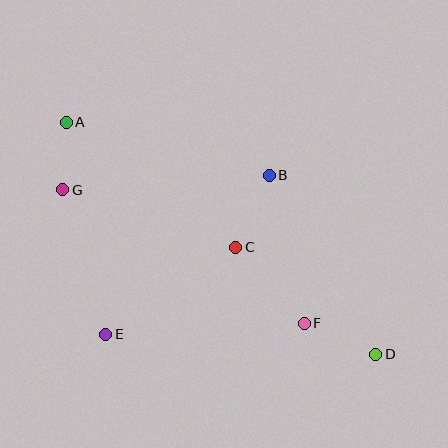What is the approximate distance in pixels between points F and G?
The distance between F and G is approximately 276 pixels.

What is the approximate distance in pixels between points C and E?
The distance between C and E is approximately 157 pixels.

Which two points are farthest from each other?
Points A and D are farthest from each other.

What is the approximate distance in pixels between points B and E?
The distance between B and E is approximately 228 pixels.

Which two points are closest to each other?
Points A and G are closest to each other.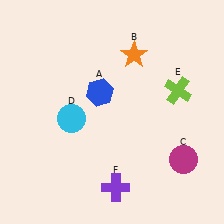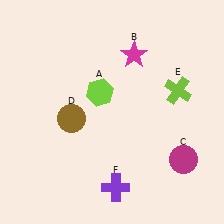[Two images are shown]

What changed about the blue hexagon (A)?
In Image 1, A is blue. In Image 2, it changed to lime.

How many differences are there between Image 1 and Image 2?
There are 3 differences between the two images.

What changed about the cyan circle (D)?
In Image 1, D is cyan. In Image 2, it changed to brown.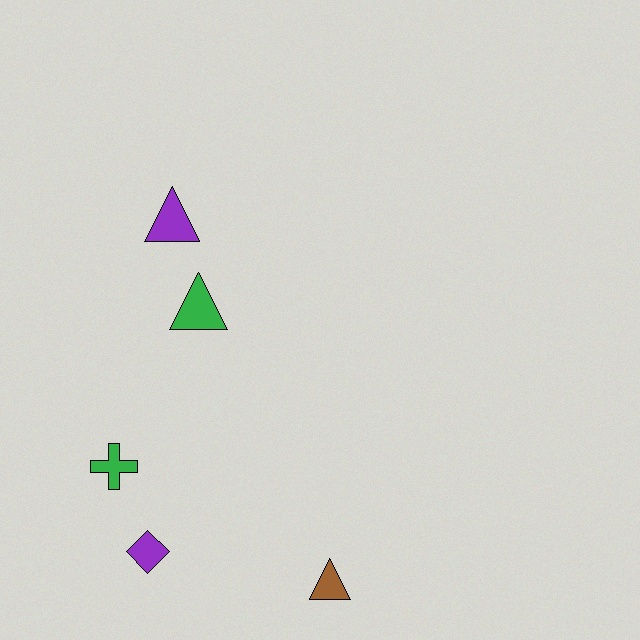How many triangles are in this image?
There are 3 triangles.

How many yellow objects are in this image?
There are no yellow objects.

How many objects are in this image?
There are 5 objects.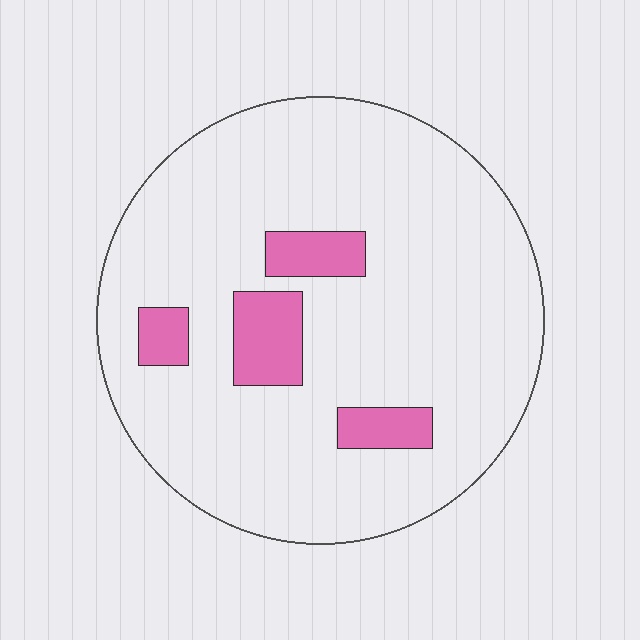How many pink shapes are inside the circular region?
4.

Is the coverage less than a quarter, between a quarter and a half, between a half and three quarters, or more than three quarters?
Less than a quarter.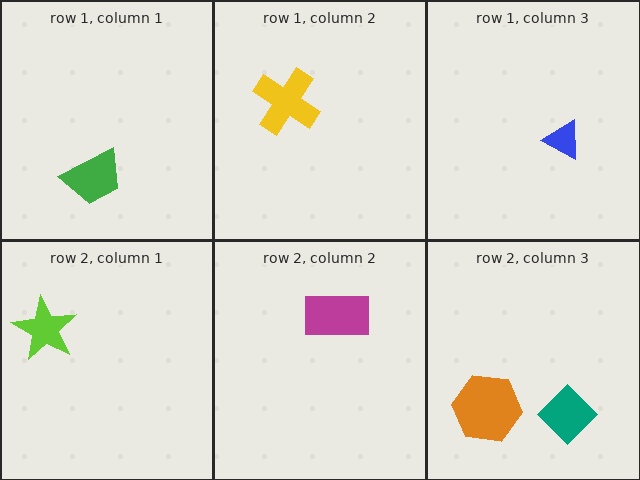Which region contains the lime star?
The row 2, column 1 region.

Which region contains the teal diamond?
The row 2, column 3 region.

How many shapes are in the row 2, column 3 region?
2.